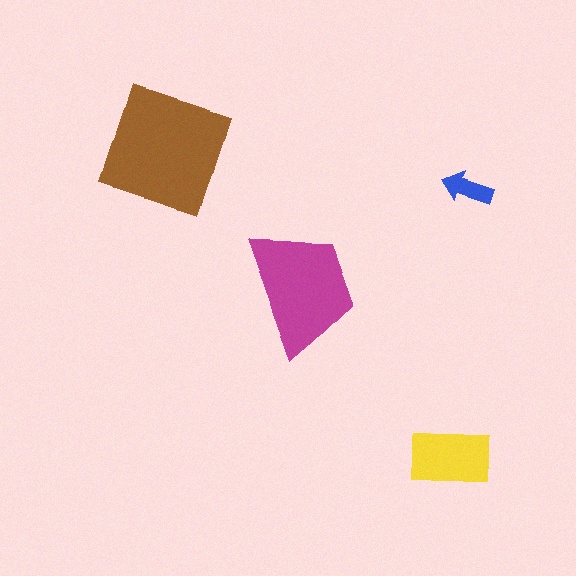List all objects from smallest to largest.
The blue arrow, the yellow rectangle, the magenta trapezoid, the brown square.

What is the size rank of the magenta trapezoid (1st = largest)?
2nd.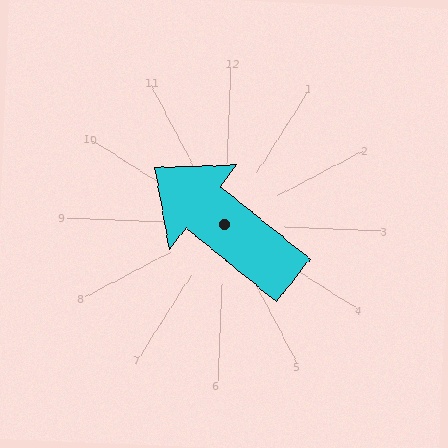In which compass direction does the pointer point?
Northwest.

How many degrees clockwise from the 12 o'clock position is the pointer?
Approximately 307 degrees.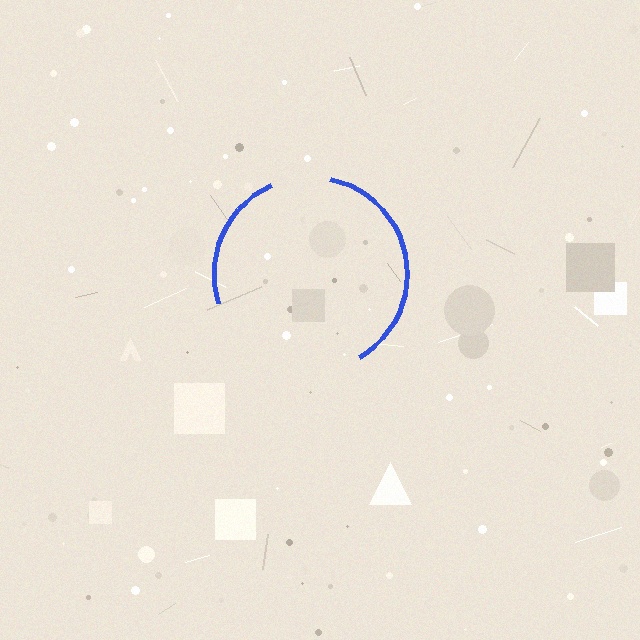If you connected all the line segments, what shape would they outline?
They would outline a circle.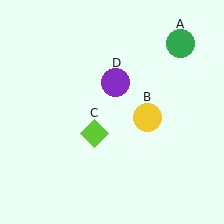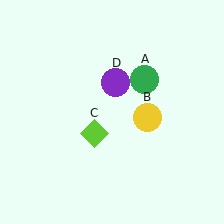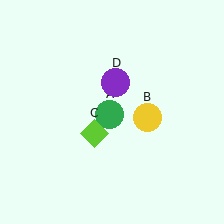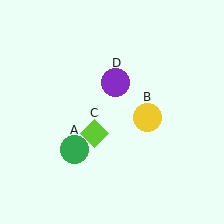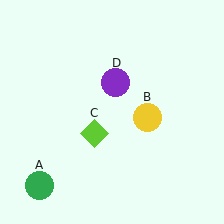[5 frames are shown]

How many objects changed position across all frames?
1 object changed position: green circle (object A).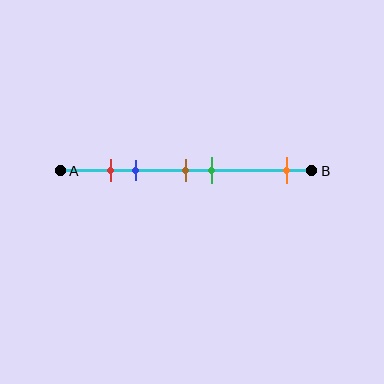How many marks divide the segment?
There are 5 marks dividing the segment.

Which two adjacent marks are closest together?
The red and blue marks are the closest adjacent pair.